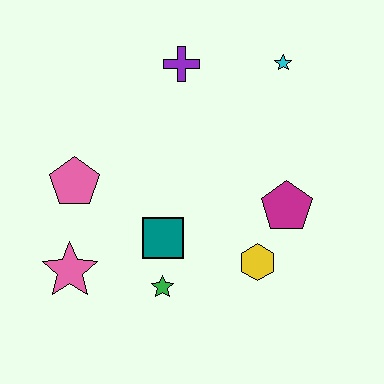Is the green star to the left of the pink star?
No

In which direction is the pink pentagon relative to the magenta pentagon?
The pink pentagon is to the left of the magenta pentagon.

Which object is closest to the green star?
The teal square is closest to the green star.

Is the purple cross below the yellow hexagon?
No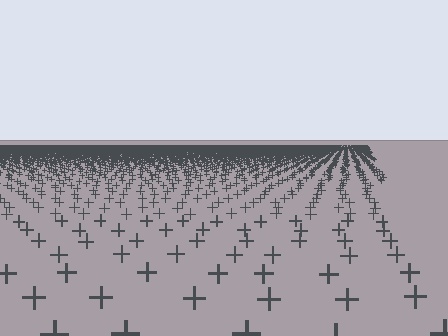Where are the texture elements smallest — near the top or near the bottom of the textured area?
Near the top.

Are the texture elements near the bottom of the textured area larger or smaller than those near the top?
Larger. Near the bottom, elements are closer to the viewer and appear at a bigger on-screen size.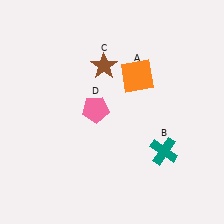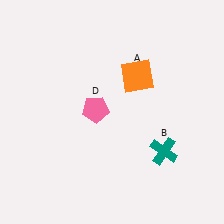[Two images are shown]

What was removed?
The brown star (C) was removed in Image 2.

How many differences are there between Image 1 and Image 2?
There is 1 difference between the two images.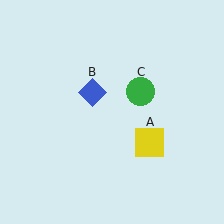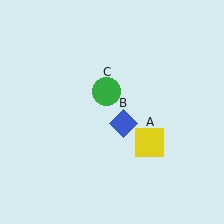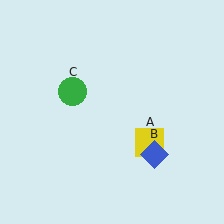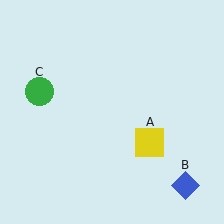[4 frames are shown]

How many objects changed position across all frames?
2 objects changed position: blue diamond (object B), green circle (object C).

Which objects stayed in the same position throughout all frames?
Yellow square (object A) remained stationary.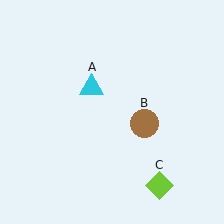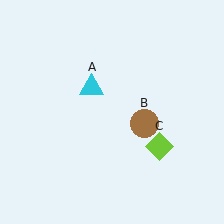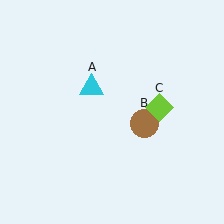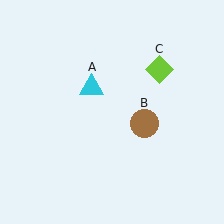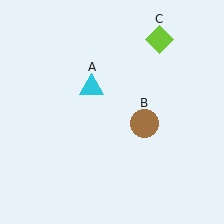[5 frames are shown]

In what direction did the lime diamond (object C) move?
The lime diamond (object C) moved up.